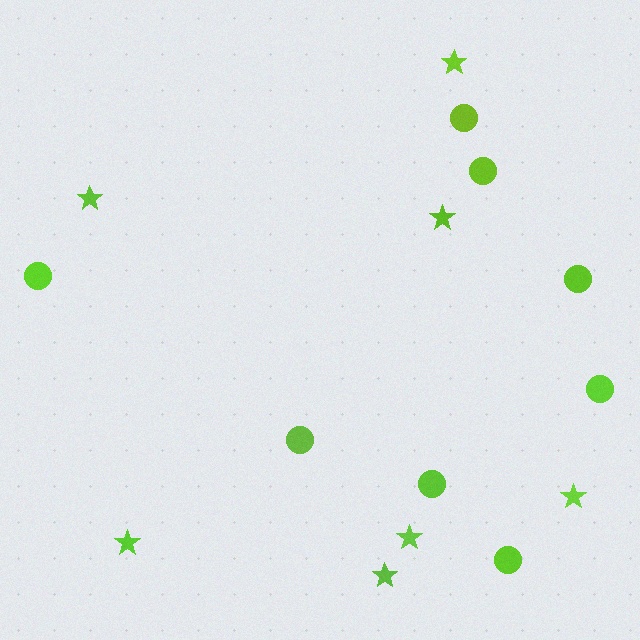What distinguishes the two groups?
There are 2 groups: one group of stars (7) and one group of circles (8).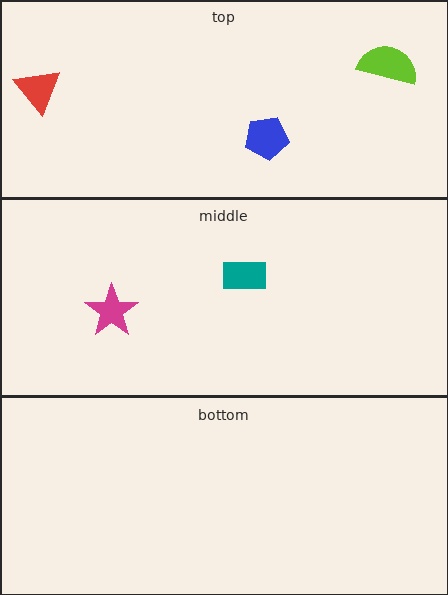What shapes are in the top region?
The red triangle, the lime semicircle, the blue pentagon.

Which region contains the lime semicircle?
The top region.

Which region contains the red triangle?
The top region.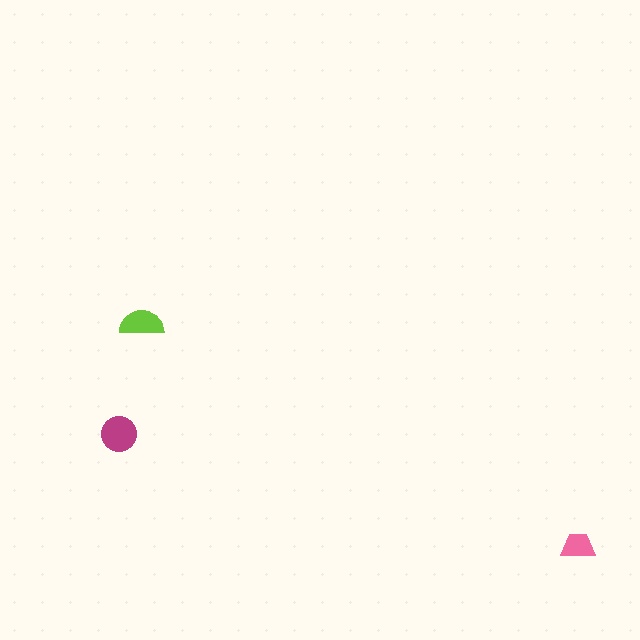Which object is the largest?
The magenta circle.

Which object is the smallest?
The pink trapezoid.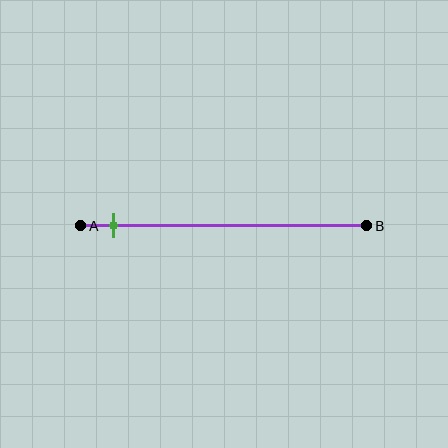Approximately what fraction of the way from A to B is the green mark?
The green mark is approximately 10% of the way from A to B.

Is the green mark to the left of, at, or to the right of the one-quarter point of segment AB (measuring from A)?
The green mark is to the left of the one-quarter point of segment AB.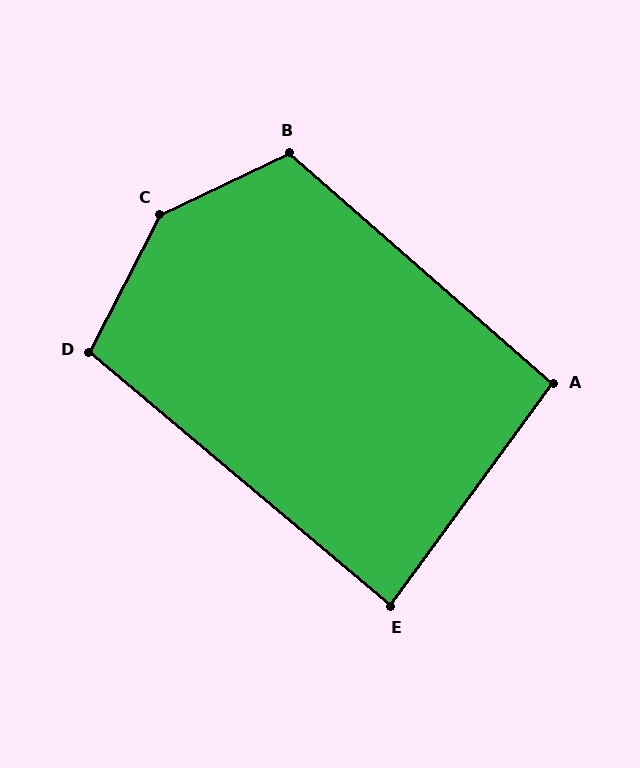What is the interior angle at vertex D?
Approximately 103 degrees (obtuse).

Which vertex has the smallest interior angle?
E, at approximately 86 degrees.